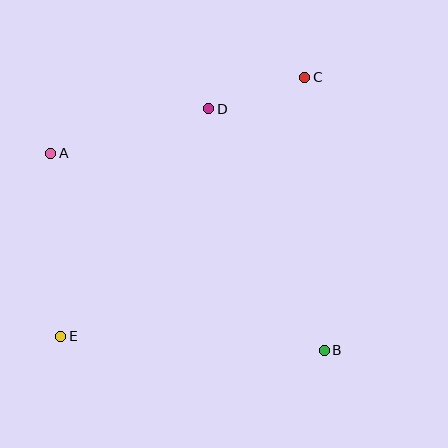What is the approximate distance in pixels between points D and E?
The distance between D and E is approximately 271 pixels.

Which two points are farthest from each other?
Points C and E are farthest from each other.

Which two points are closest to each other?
Points C and D are closest to each other.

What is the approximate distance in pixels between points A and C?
The distance between A and C is approximately 265 pixels.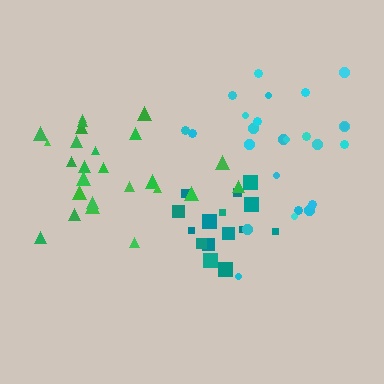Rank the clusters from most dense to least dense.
teal, green, cyan.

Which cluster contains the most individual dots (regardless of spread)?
Green (26).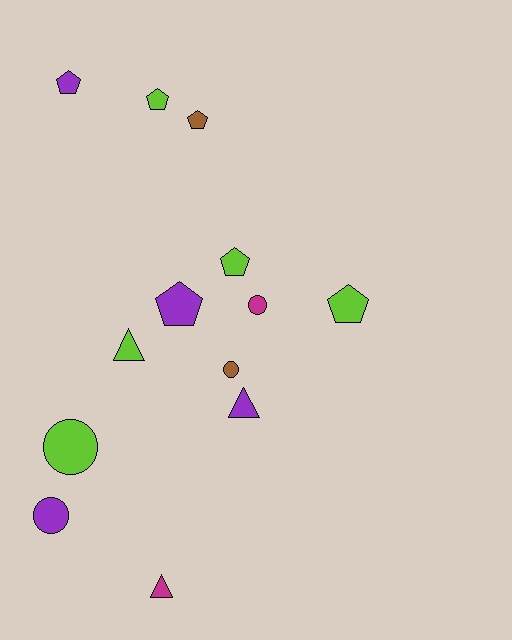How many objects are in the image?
There are 13 objects.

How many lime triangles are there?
There is 1 lime triangle.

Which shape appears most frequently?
Pentagon, with 6 objects.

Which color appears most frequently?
Lime, with 5 objects.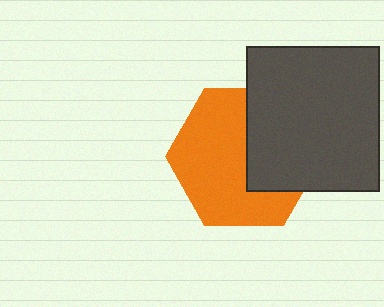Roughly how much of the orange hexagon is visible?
About half of it is visible (roughly 61%).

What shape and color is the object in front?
The object in front is a dark gray rectangle.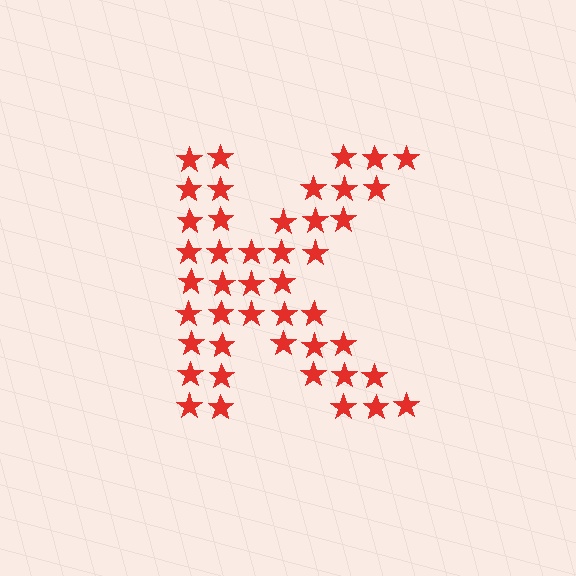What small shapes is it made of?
It is made of small stars.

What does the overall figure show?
The overall figure shows the letter K.